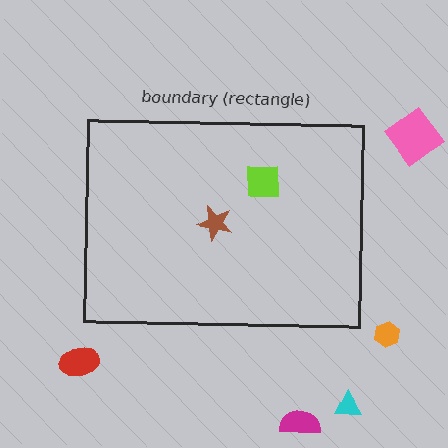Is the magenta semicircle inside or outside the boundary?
Outside.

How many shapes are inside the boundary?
2 inside, 5 outside.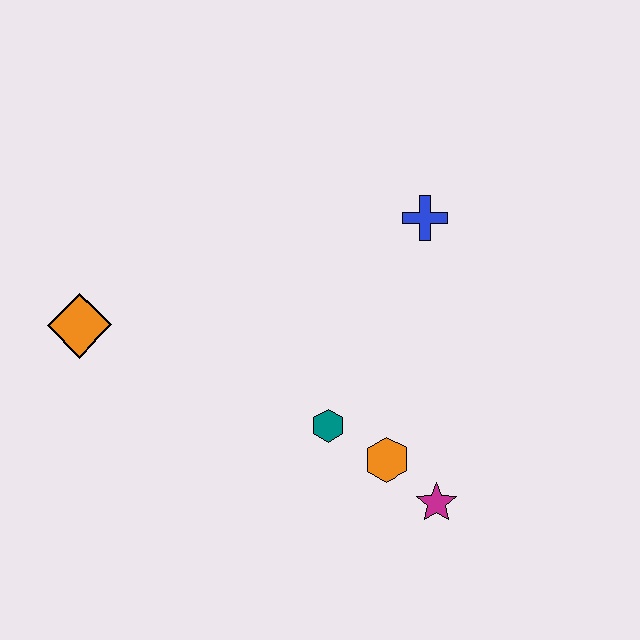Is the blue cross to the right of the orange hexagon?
Yes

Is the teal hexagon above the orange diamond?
No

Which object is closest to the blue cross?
The teal hexagon is closest to the blue cross.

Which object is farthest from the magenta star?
The orange diamond is farthest from the magenta star.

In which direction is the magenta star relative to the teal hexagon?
The magenta star is to the right of the teal hexagon.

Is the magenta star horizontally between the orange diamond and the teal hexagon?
No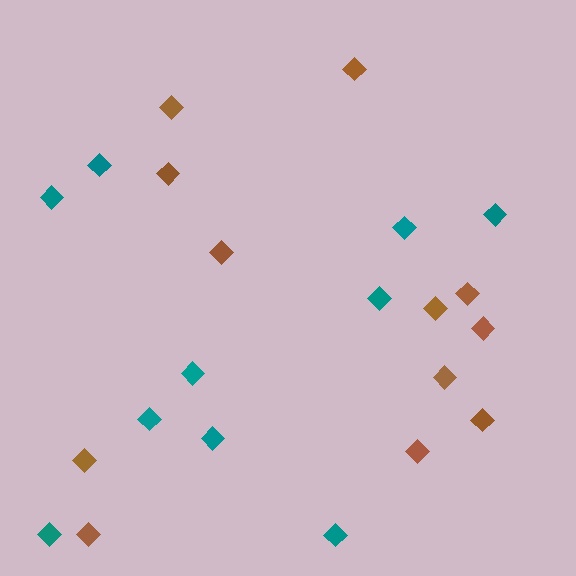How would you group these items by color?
There are 2 groups: one group of teal diamonds (10) and one group of brown diamonds (12).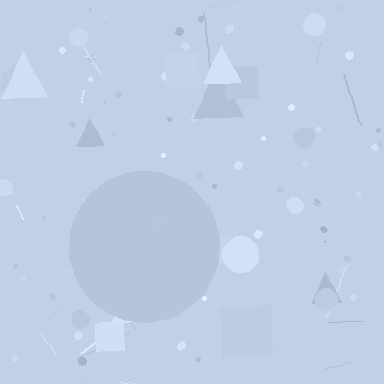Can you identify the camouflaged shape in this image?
The camouflaged shape is a circle.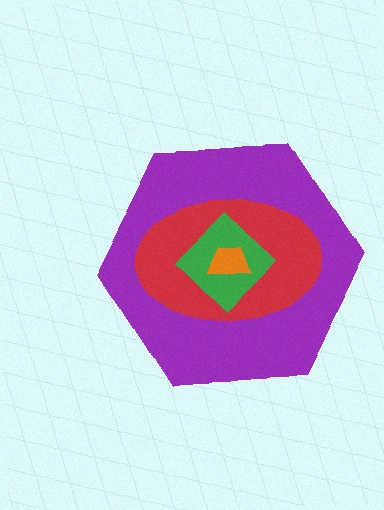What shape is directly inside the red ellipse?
The green diamond.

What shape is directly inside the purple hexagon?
The red ellipse.